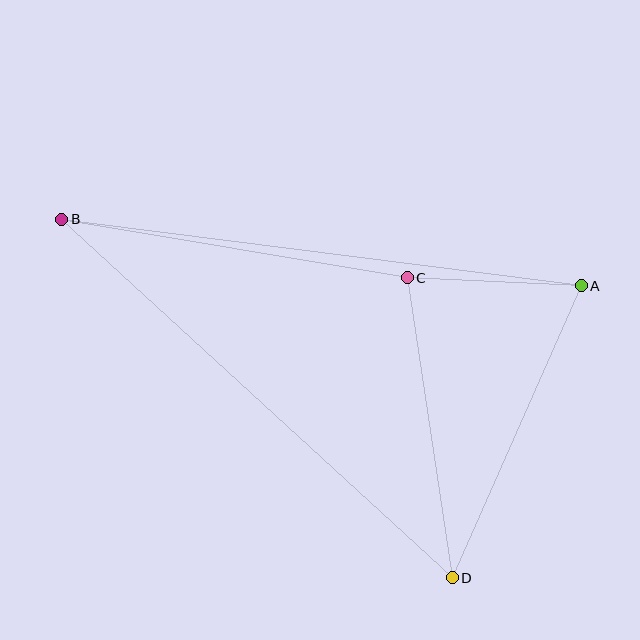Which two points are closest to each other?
Points A and C are closest to each other.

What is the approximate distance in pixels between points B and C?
The distance between B and C is approximately 351 pixels.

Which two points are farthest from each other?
Points B and D are farthest from each other.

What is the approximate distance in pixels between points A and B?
The distance between A and B is approximately 524 pixels.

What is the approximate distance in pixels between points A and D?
The distance between A and D is approximately 319 pixels.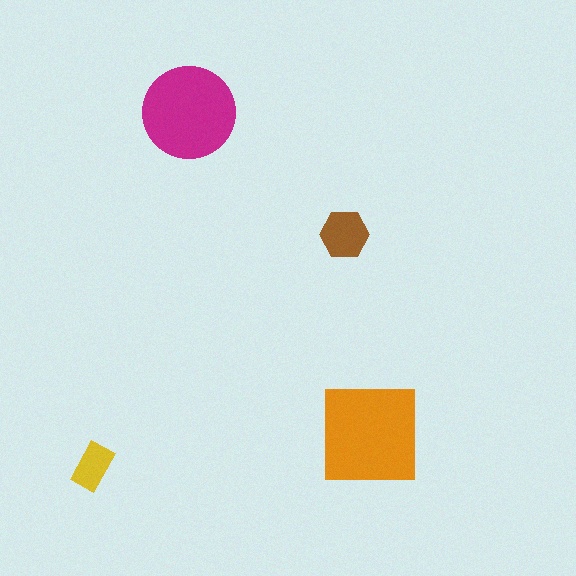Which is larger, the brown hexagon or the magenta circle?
The magenta circle.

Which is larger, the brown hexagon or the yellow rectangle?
The brown hexagon.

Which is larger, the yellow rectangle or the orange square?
The orange square.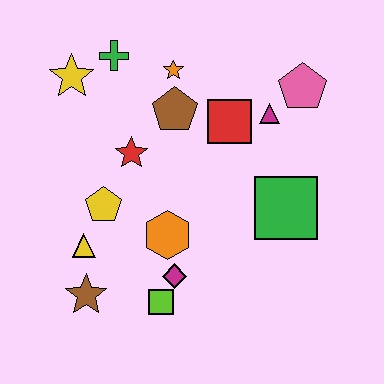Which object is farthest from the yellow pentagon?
The pink pentagon is farthest from the yellow pentagon.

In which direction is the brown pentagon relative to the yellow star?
The brown pentagon is to the right of the yellow star.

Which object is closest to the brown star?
The yellow triangle is closest to the brown star.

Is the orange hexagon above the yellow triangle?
Yes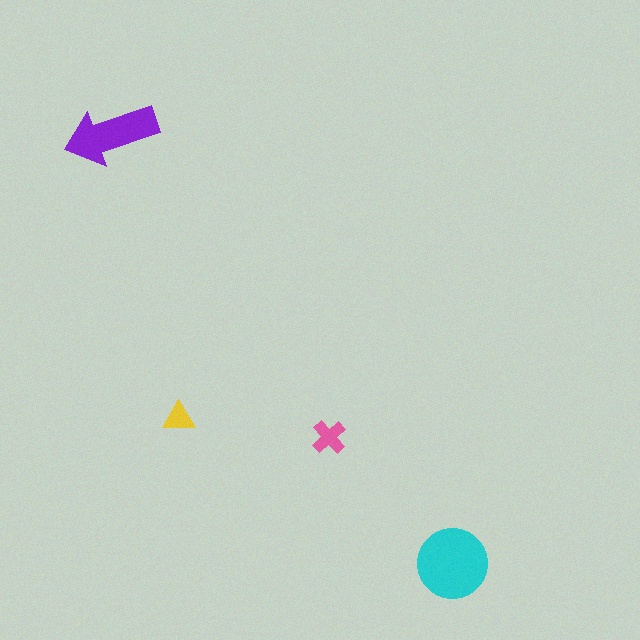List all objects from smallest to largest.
The yellow triangle, the pink cross, the purple arrow, the cyan circle.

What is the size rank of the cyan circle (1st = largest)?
1st.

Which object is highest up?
The purple arrow is topmost.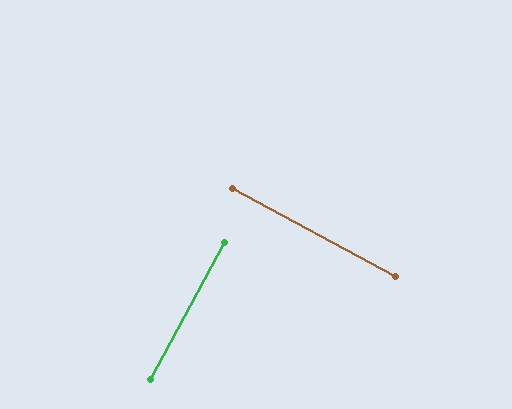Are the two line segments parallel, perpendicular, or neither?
Perpendicular — they meet at approximately 90°.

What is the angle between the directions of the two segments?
Approximately 90 degrees.